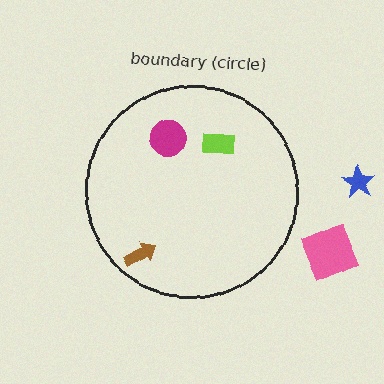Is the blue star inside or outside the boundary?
Outside.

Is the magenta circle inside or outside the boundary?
Inside.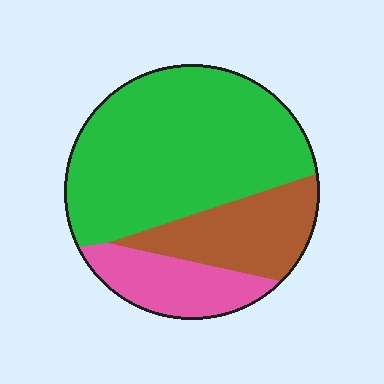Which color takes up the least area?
Pink, at roughly 15%.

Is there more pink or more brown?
Brown.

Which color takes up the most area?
Green, at roughly 60%.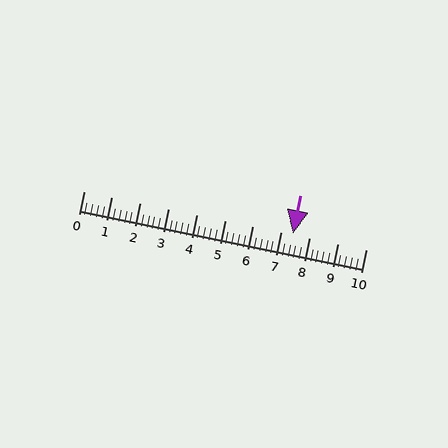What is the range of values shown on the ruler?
The ruler shows values from 0 to 10.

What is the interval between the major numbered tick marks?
The major tick marks are spaced 1 units apart.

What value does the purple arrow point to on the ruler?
The purple arrow points to approximately 7.4.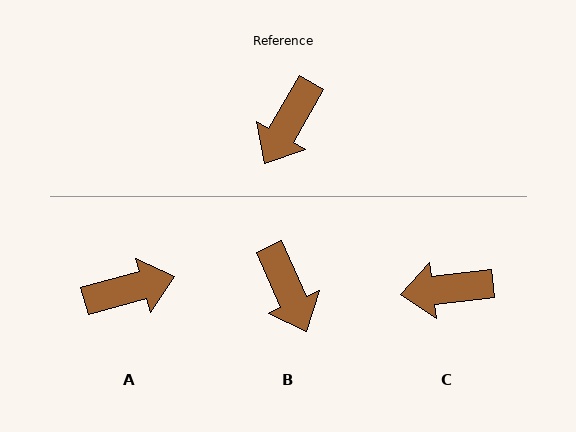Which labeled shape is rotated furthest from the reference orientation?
A, about 135 degrees away.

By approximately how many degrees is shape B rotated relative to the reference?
Approximately 54 degrees counter-clockwise.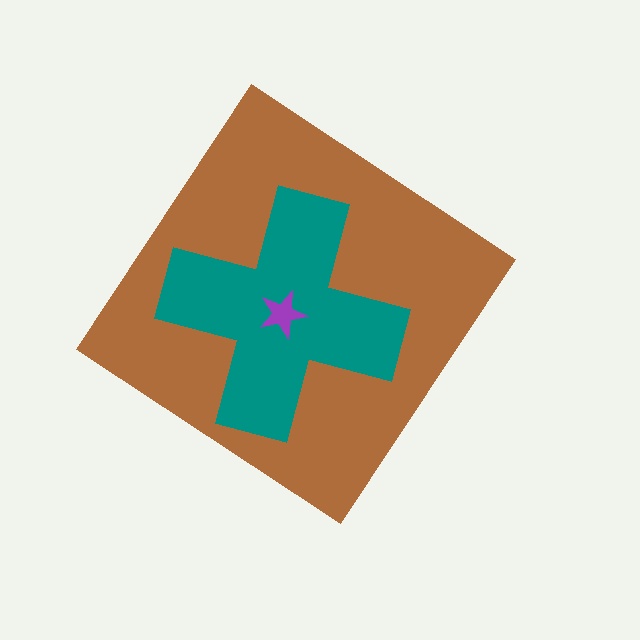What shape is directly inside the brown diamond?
The teal cross.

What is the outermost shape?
The brown diamond.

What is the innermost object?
The purple star.